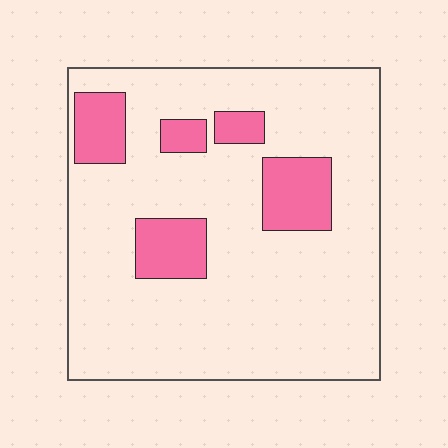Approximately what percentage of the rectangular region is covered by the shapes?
Approximately 15%.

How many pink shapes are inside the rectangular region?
5.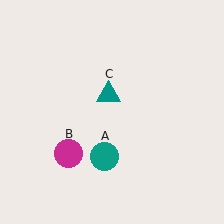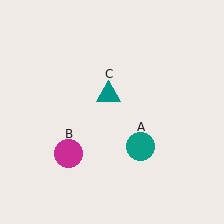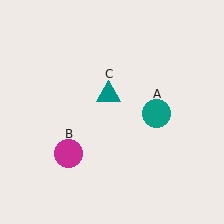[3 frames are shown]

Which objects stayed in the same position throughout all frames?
Magenta circle (object B) and teal triangle (object C) remained stationary.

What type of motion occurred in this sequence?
The teal circle (object A) rotated counterclockwise around the center of the scene.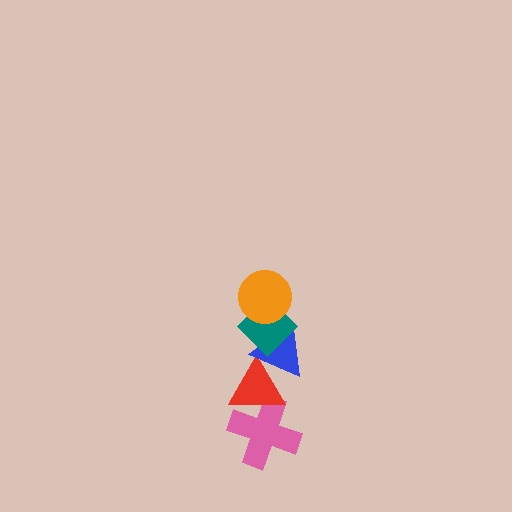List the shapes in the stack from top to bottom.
From top to bottom: the orange circle, the teal diamond, the blue triangle, the red triangle, the pink cross.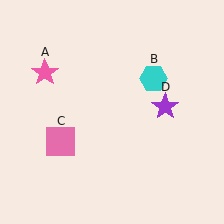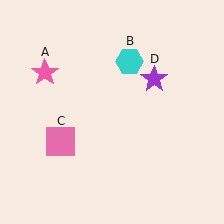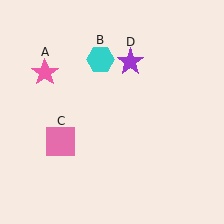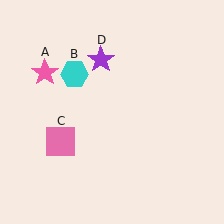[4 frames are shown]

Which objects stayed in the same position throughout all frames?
Pink star (object A) and pink square (object C) remained stationary.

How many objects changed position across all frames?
2 objects changed position: cyan hexagon (object B), purple star (object D).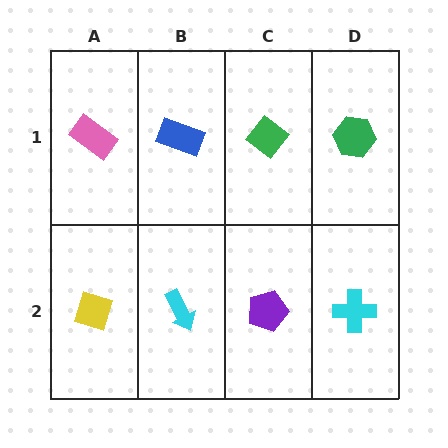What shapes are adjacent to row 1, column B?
A cyan arrow (row 2, column B), a pink rectangle (row 1, column A), a green diamond (row 1, column C).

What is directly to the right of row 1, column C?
A green hexagon.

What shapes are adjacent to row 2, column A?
A pink rectangle (row 1, column A), a cyan arrow (row 2, column B).